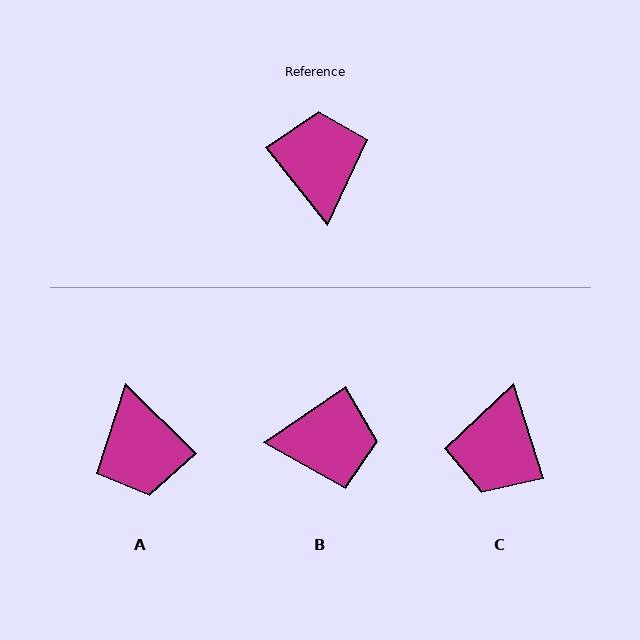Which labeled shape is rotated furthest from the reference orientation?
A, about 173 degrees away.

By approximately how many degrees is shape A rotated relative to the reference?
Approximately 173 degrees clockwise.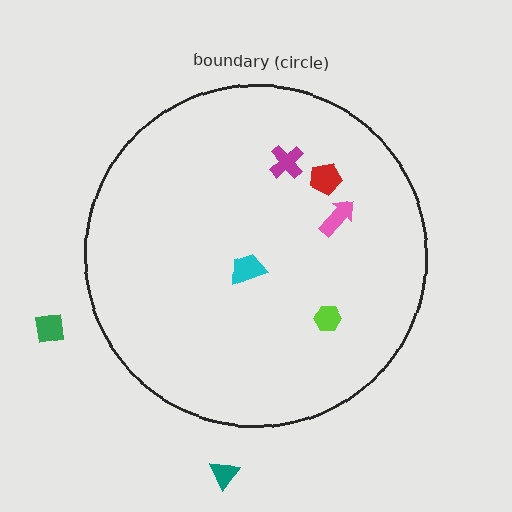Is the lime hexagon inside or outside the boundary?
Inside.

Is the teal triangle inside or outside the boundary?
Outside.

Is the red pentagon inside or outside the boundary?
Inside.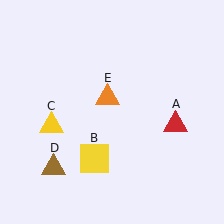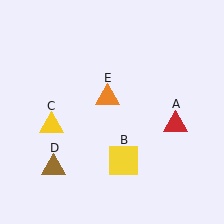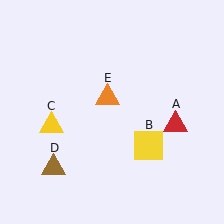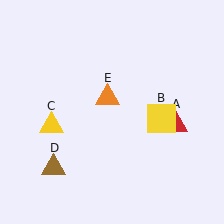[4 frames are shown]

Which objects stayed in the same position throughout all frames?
Red triangle (object A) and yellow triangle (object C) and brown triangle (object D) and orange triangle (object E) remained stationary.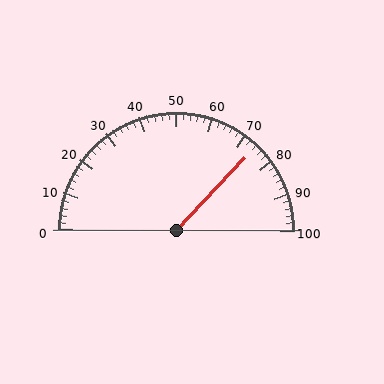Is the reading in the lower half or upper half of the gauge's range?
The reading is in the upper half of the range (0 to 100).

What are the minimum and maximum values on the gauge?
The gauge ranges from 0 to 100.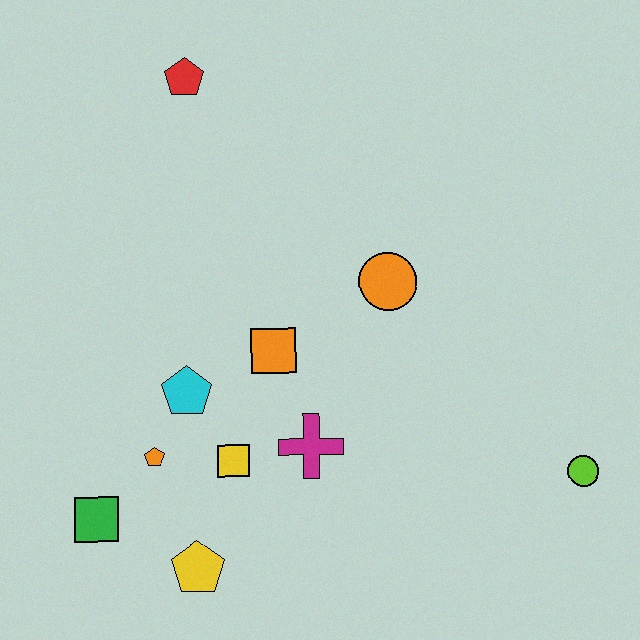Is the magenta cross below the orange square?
Yes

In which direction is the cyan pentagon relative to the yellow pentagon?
The cyan pentagon is above the yellow pentagon.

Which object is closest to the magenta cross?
The yellow square is closest to the magenta cross.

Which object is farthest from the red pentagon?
The lime circle is farthest from the red pentagon.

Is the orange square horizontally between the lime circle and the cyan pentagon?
Yes